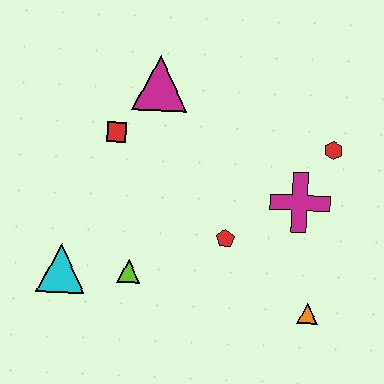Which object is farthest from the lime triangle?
The red hexagon is farthest from the lime triangle.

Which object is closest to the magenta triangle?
The red square is closest to the magenta triangle.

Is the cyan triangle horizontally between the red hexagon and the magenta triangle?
No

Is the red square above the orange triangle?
Yes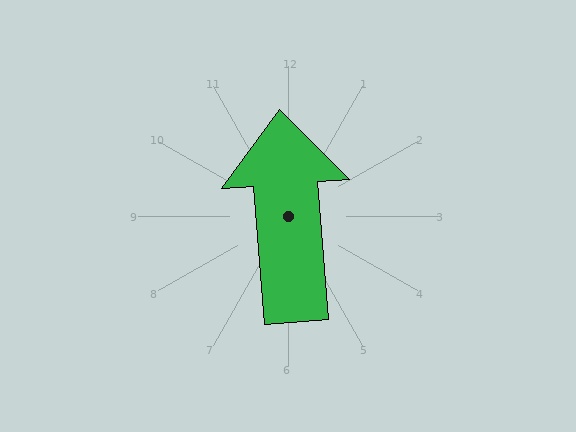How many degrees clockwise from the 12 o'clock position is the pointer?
Approximately 356 degrees.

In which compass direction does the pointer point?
North.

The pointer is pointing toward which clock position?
Roughly 12 o'clock.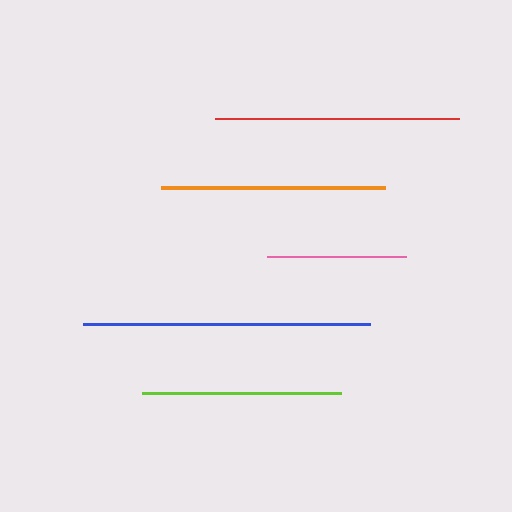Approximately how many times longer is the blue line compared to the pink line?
The blue line is approximately 2.1 times the length of the pink line.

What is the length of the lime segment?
The lime segment is approximately 199 pixels long.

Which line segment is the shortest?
The pink line is the shortest at approximately 138 pixels.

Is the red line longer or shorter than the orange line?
The red line is longer than the orange line.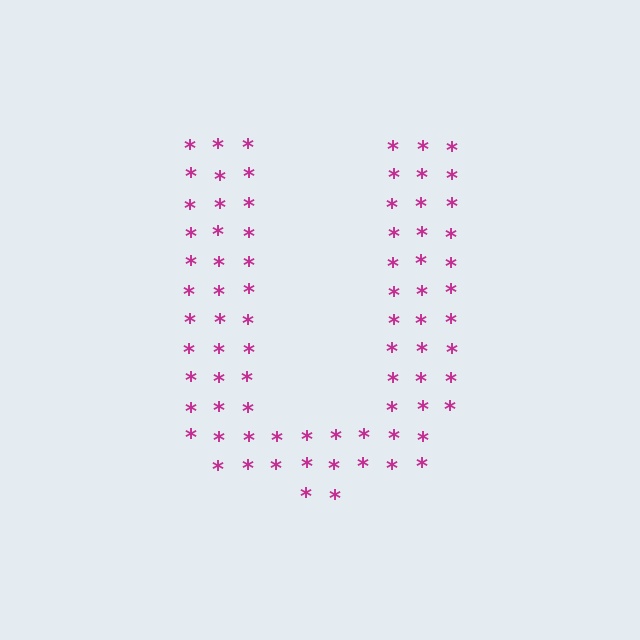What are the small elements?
The small elements are asterisks.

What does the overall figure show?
The overall figure shows the letter U.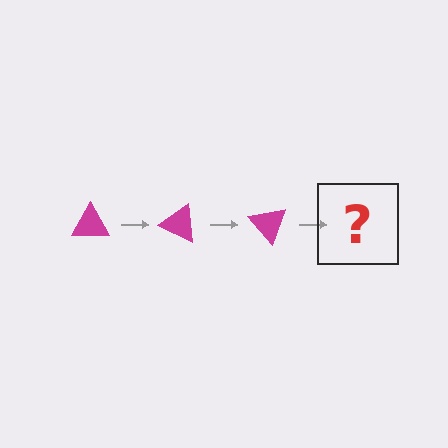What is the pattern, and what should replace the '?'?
The pattern is that the triangle rotates 25 degrees each step. The '?' should be a magenta triangle rotated 75 degrees.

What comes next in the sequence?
The next element should be a magenta triangle rotated 75 degrees.